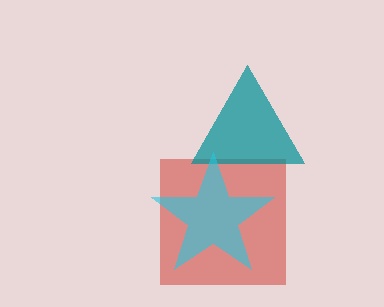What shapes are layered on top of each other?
The layered shapes are: a red square, a teal triangle, a cyan star.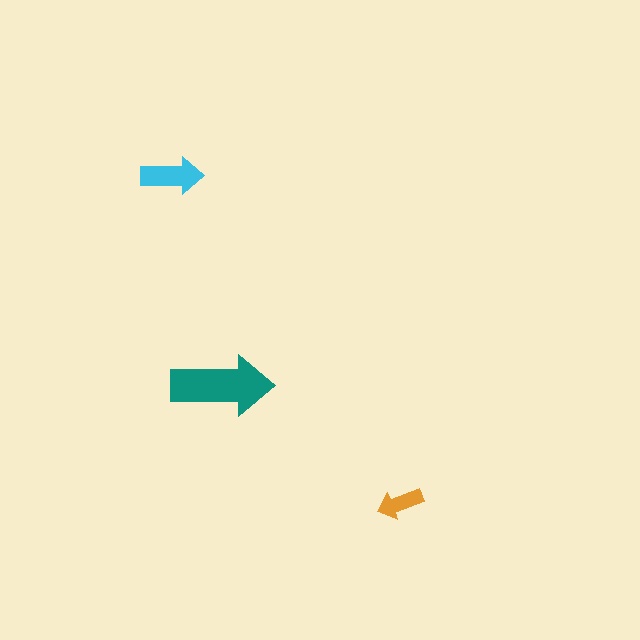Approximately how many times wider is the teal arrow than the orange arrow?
About 2 times wider.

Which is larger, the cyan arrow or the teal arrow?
The teal one.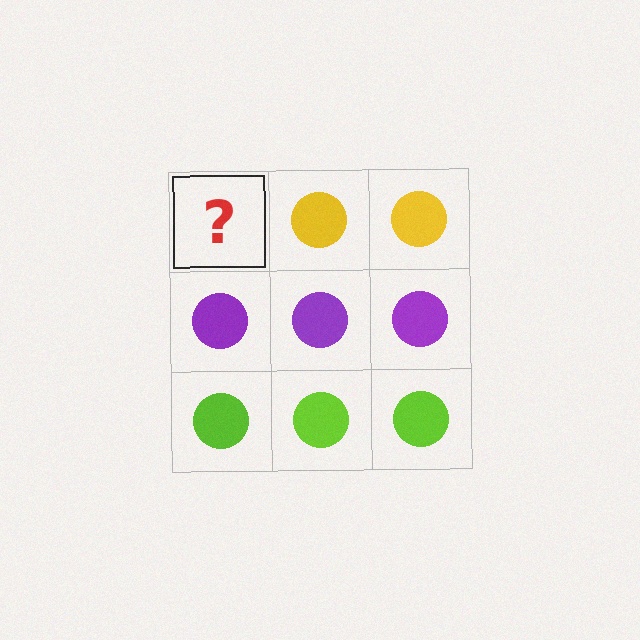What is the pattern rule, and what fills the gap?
The rule is that each row has a consistent color. The gap should be filled with a yellow circle.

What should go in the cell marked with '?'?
The missing cell should contain a yellow circle.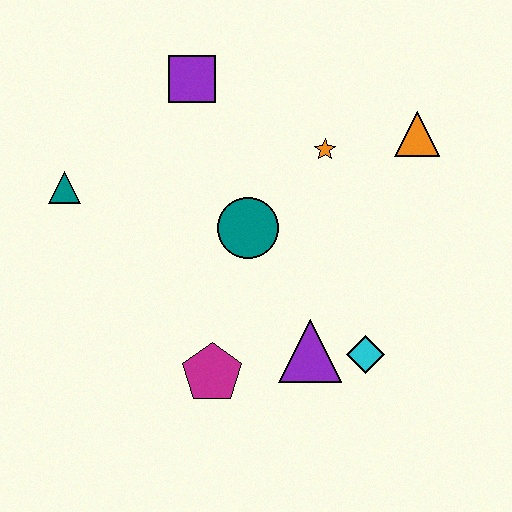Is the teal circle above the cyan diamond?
Yes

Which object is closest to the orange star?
The orange triangle is closest to the orange star.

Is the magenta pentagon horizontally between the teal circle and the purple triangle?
No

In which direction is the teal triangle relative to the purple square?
The teal triangle is to the left of the purple square.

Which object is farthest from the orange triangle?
The teal triangle is farthest from the orange triangle.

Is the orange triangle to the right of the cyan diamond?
Yes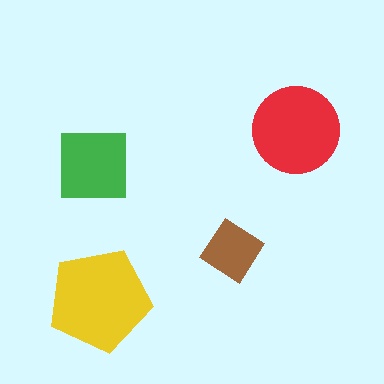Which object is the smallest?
The brown diamond.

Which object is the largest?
The yellow pentagon.